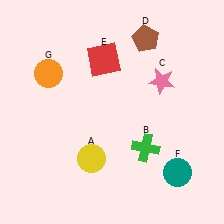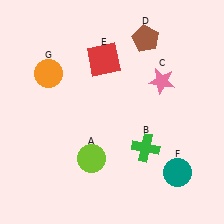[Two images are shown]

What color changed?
The circle (A) changed from yellow in Image 1 to lime in Image 2.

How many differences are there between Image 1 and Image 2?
There is 1 difference between the two images.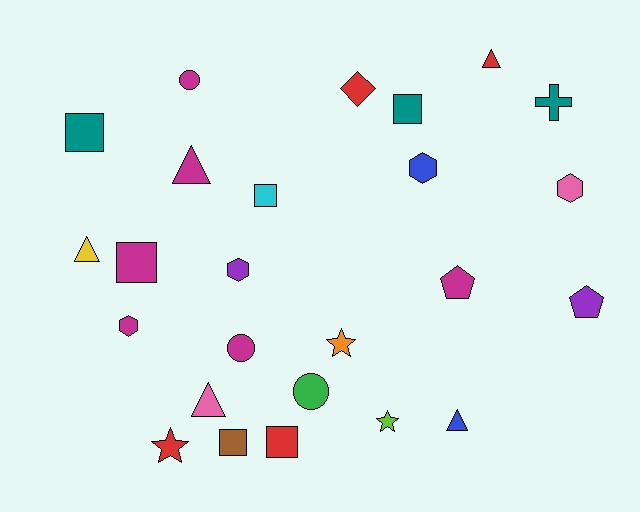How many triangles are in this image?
There are 5 triangles.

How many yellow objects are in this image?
There is 1 yellow object.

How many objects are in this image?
There are 25 objects.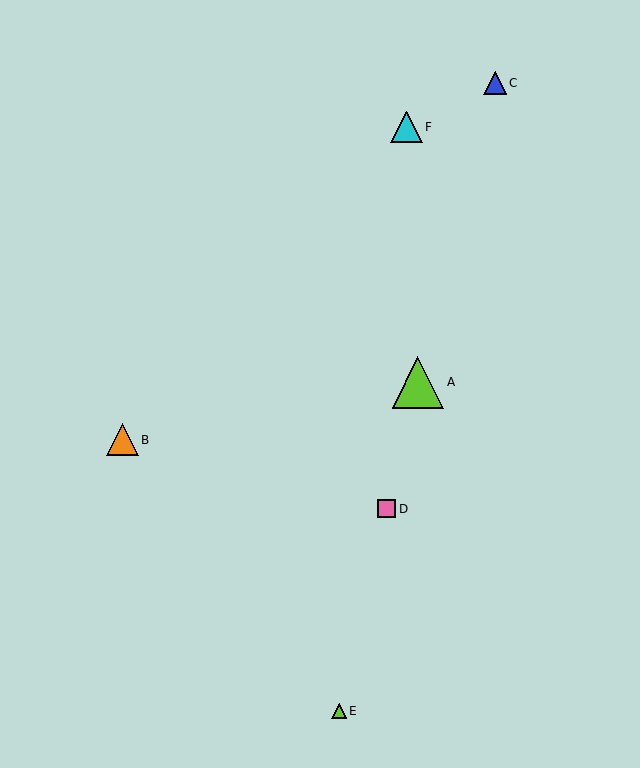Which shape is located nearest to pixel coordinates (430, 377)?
The lime triangle (labeled A) at (418, 382) is nearest to that location.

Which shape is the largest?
The lime triangle (labeled A) is the largest.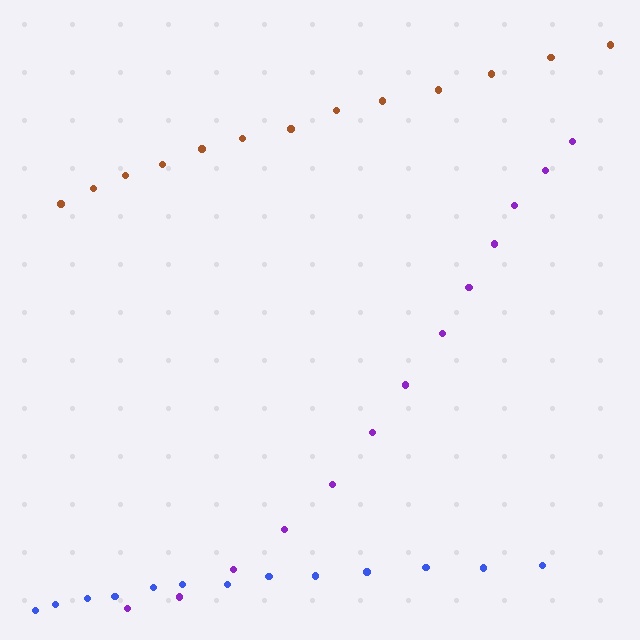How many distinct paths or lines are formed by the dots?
There are 3 distinct paths.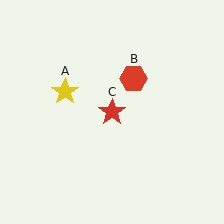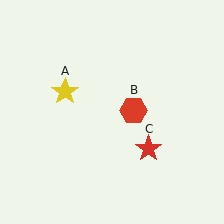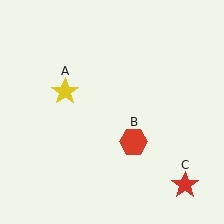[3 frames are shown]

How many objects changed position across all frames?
2 objects changed position: red hexagon (object B), red star (object C).